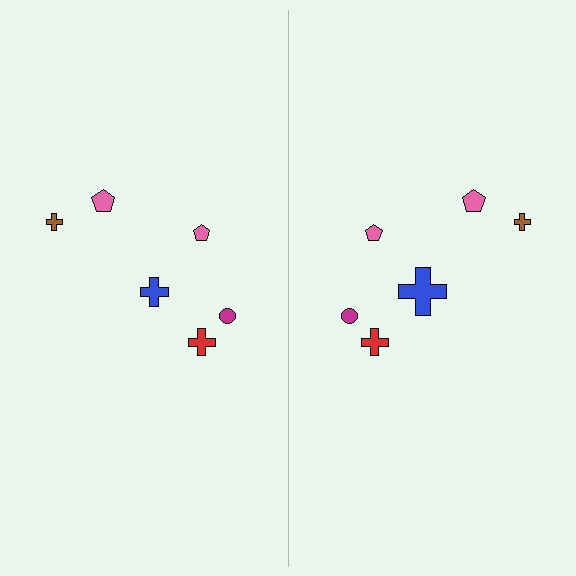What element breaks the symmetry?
The blue cross on the right side has a different size than its mirror counterpart.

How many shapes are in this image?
There are 12 shapes in this image.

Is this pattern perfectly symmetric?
No, the pattern is not perfectly symmetric. The blue cross on the right side has a different size than its mirror counterpart.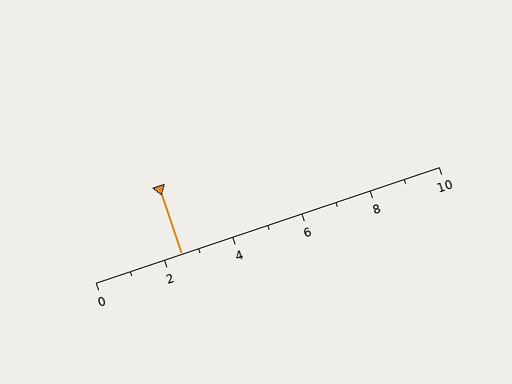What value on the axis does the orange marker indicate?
The marker indicates approximately 2.5.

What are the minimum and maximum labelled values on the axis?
The axis runs from 0 to 10.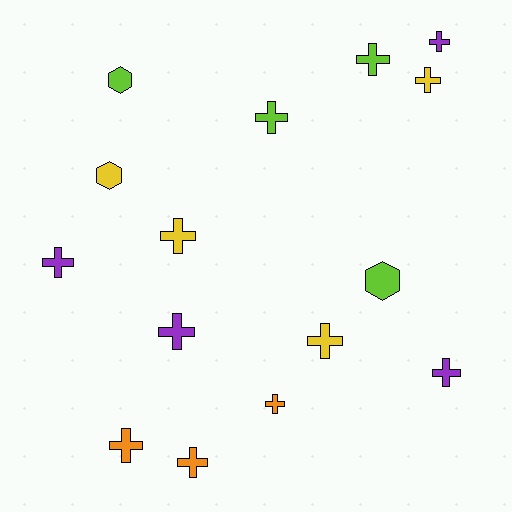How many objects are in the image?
There are 15 objects.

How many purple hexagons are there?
There are no purple hexagons.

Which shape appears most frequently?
Cross, with 12 objects.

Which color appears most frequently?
Purple, with 4 objects.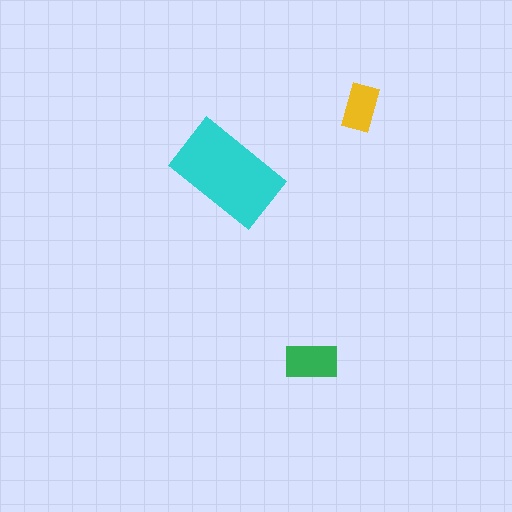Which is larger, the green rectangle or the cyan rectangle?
The cyan one.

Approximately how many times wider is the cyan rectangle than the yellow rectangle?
About 2.5 times wider.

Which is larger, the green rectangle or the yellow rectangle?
The green one.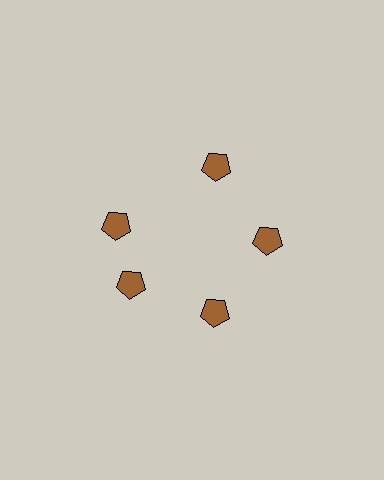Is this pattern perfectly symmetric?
No. The 5 brown pentagons are arranged in a ring, but one element near the 10 o'clock position is rotated out of alignment along the ring, breaking the 5-fold rotational symmetry.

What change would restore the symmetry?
The symmetry would be restored by rotating it back into even spacing with its neighbors so that all 5 pentagons sit at equal angles and equal distance from the center.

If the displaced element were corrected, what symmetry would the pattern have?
It would have 5-fold rotational symmetry — the pattern would map onto itself every 72 degrees.